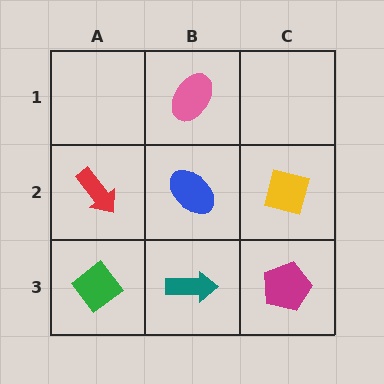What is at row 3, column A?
A green diamond.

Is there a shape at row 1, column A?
No, that cell is empty.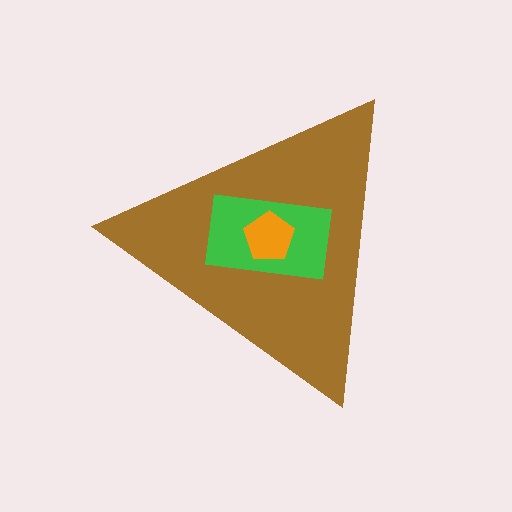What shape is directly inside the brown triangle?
The green rectangle.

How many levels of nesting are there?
3.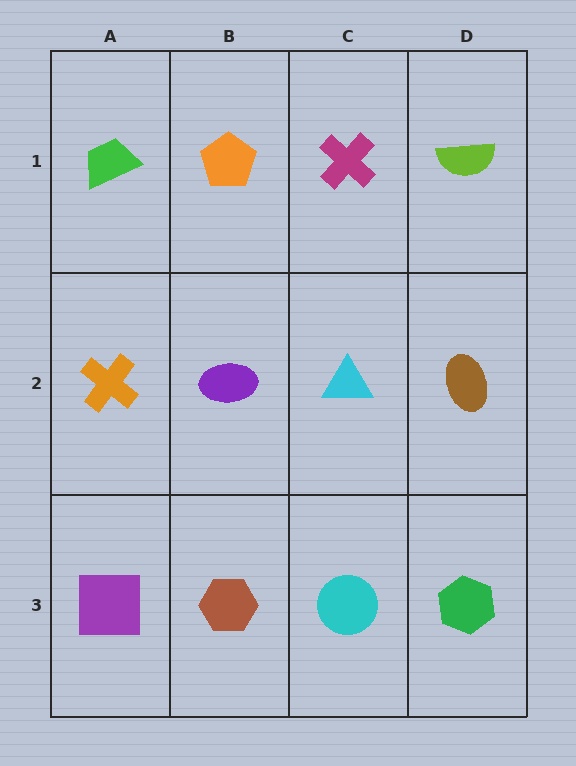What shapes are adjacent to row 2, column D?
A lime semicircle (row 1, column D), a green hexagon (row 3, column D), a cyan triangle (row 2, column C).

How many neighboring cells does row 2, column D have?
3.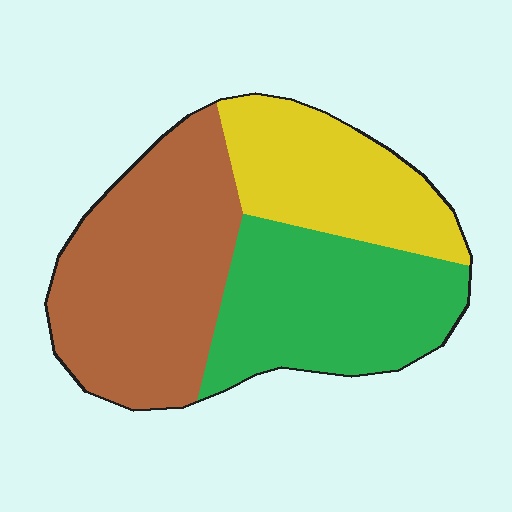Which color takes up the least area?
Yellow, at roughly 25%.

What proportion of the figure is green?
Green takes up about one third (1/3) of the figure.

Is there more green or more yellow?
Green.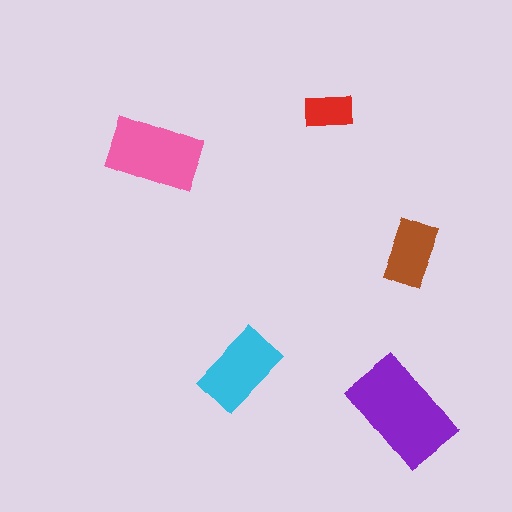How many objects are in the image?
There are 5 objects in the image.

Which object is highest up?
The red rectangle is topmost.